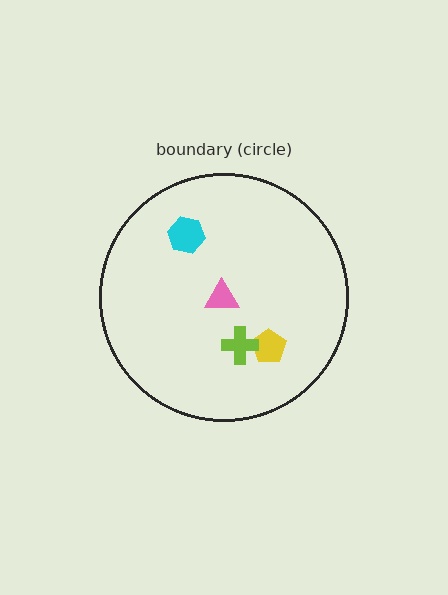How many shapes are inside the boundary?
4 inside, 0 outside.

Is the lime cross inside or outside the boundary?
Inside.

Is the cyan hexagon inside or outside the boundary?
Inside.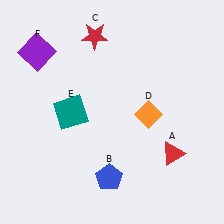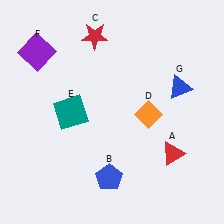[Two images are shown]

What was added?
A blue triangle (G) was added in Image 2.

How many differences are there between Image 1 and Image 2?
There is 1 difference between the two images.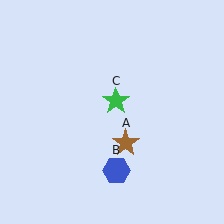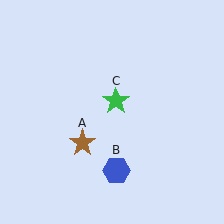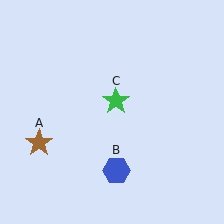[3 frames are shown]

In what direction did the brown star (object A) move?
The brown star (object A) moved left.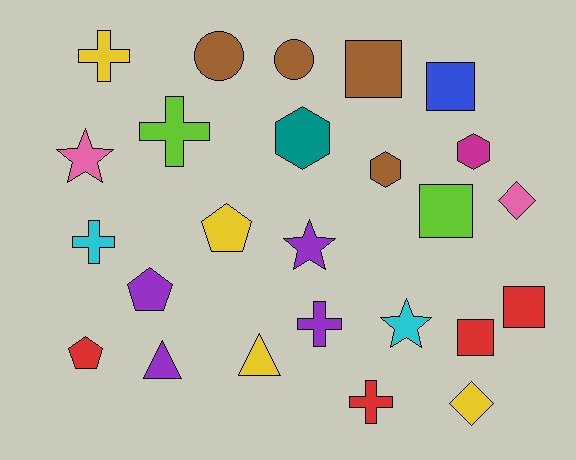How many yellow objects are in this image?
There are 4 yellow objects.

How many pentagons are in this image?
There are 3 pentagons.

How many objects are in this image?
There are 25 objects.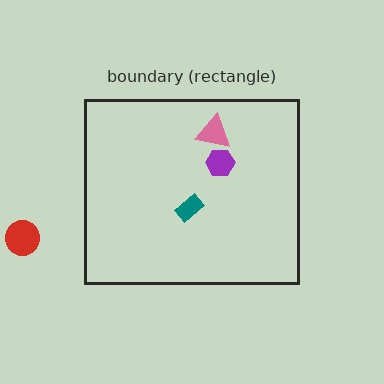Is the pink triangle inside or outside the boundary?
Inside.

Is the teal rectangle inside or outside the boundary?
Inside.